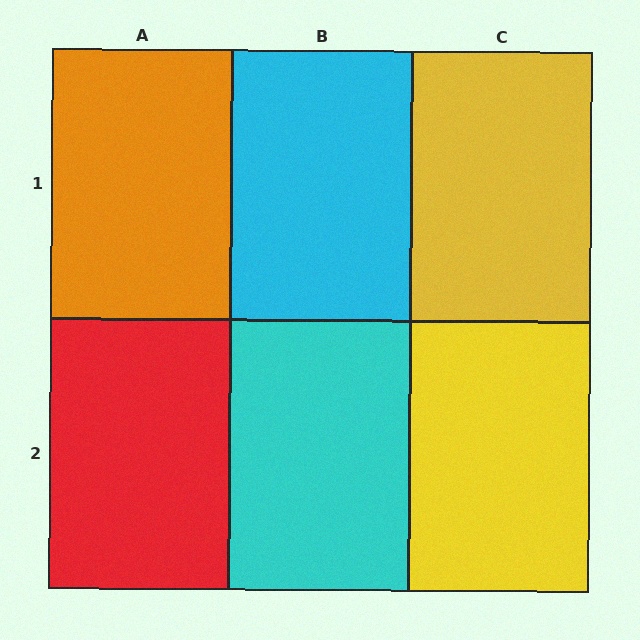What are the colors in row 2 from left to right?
Red, cyan, yellow.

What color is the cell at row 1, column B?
Cyan.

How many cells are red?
1 cell is red.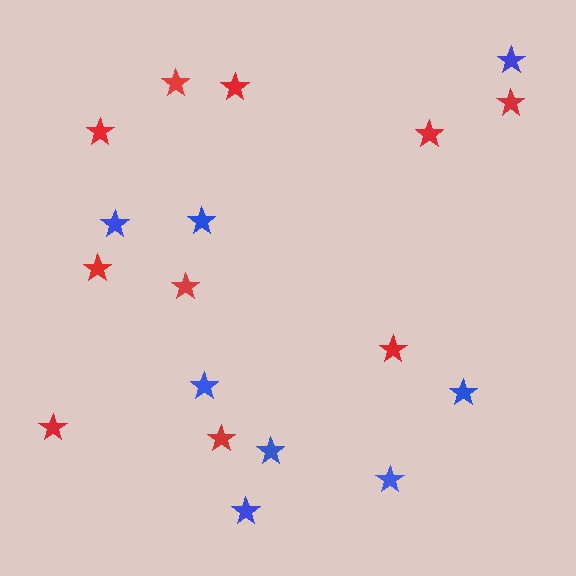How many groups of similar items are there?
There are 2 groups: one group of red stars (10) and one group of blue stars (8).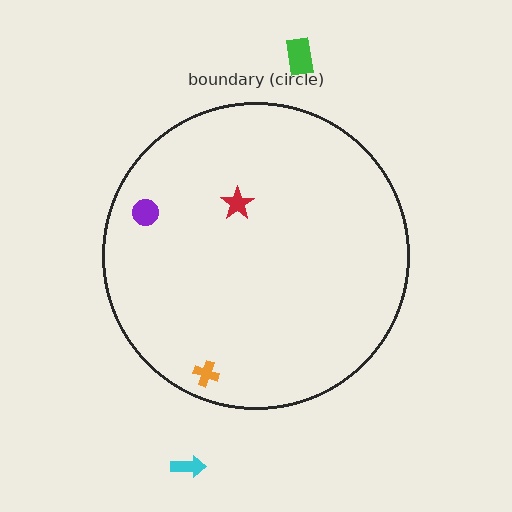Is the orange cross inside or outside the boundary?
Inside.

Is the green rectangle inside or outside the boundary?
Outside.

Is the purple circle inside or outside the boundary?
Inside.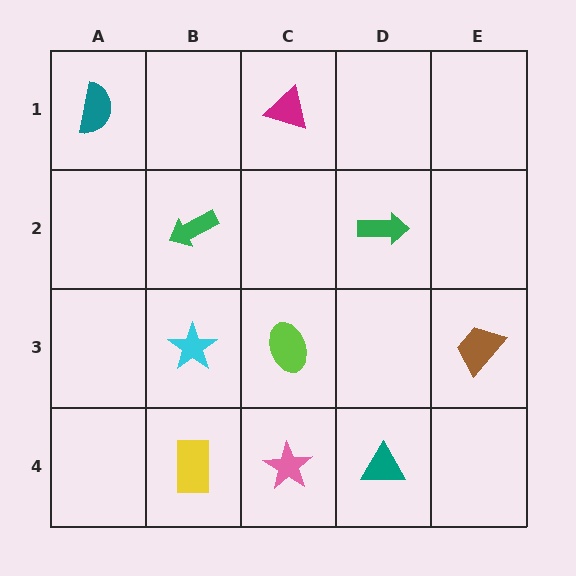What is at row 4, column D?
A teal triangle.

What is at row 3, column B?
A cyan star.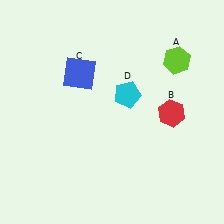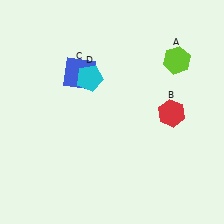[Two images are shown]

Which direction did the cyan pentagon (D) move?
The cyan pentagon (D) moved left.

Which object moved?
The cyan pentagon (D) moved left.